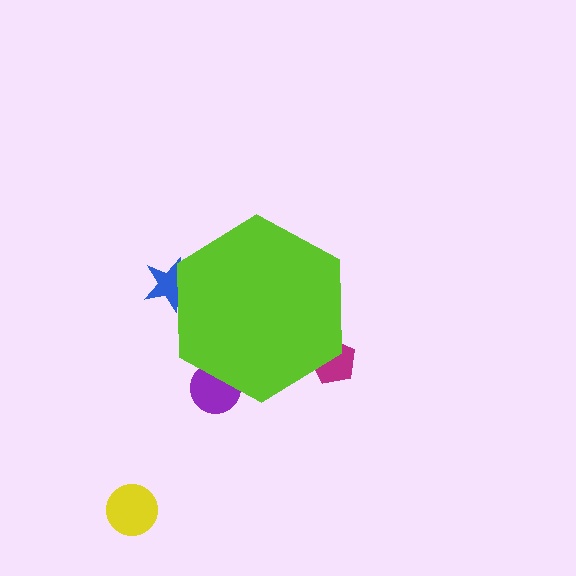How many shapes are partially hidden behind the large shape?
3 shapes are partially hidden.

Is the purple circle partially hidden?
Yes, the purple circle is partially hidden behind the lime hexagon.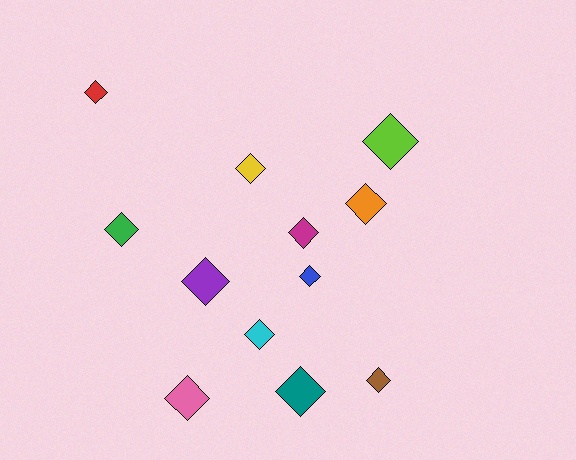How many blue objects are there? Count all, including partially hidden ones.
There is 1 blue object.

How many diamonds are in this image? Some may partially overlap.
There are 12 diamonds.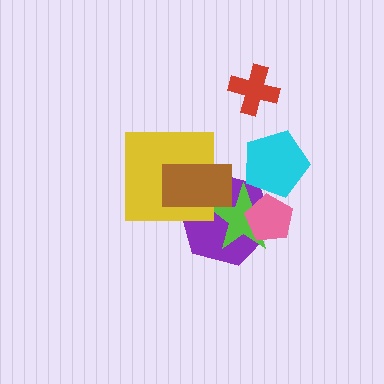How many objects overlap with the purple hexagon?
5 objects overlap with the purple hexagon.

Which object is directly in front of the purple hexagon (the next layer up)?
The lime star is directly in front of the purple hexagon.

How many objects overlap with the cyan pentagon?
2 objects overlap with the cyan pentagon.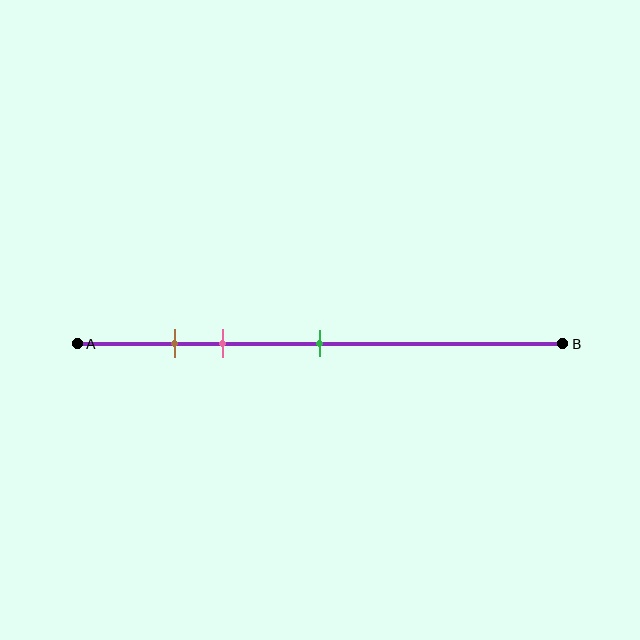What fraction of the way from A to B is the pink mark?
The pink mark is approximately 30% (0.3) of the way from A to B.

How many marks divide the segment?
There are 3 marks dividing the segment.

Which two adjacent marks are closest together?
The brown and pink marks are the closest adjacent pair.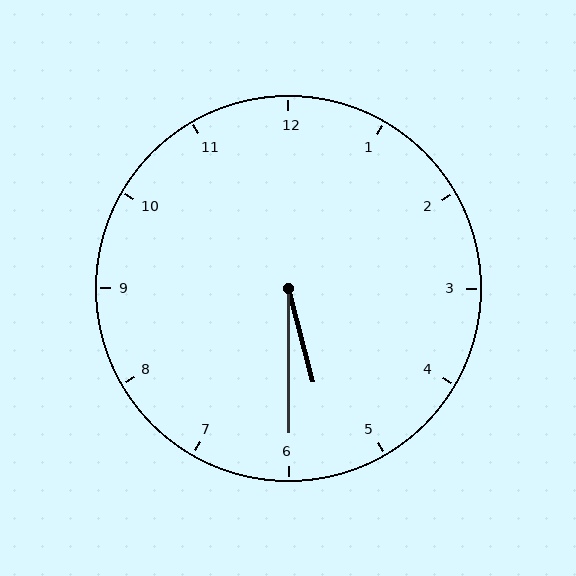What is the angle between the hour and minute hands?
Approximately 15 degrees.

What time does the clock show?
5:30.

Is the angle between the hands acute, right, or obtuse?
It is acute.